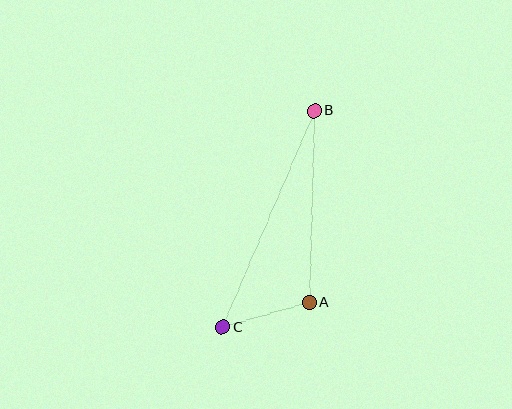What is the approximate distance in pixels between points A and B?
The distance between A and B is approximately 192 pixels.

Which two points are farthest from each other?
Points B and C are farthest from each other.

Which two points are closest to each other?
Points A and C are closest to each other.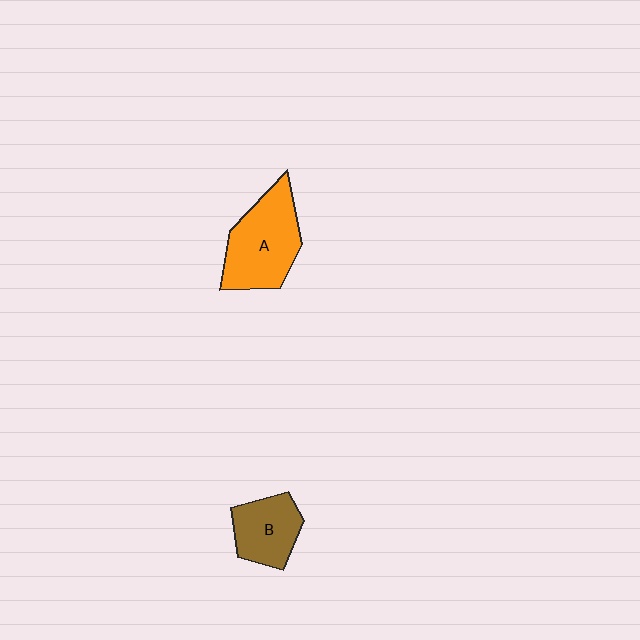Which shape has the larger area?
Shape A (orange).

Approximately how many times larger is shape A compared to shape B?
Approximately 1.6 times.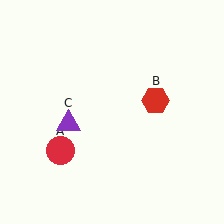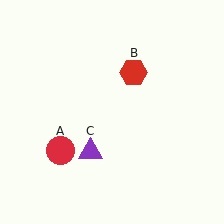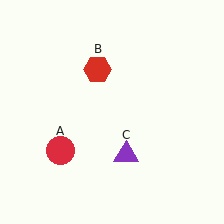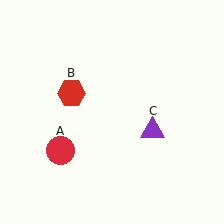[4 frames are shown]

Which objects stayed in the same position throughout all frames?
Red circle (object A) remained stationary.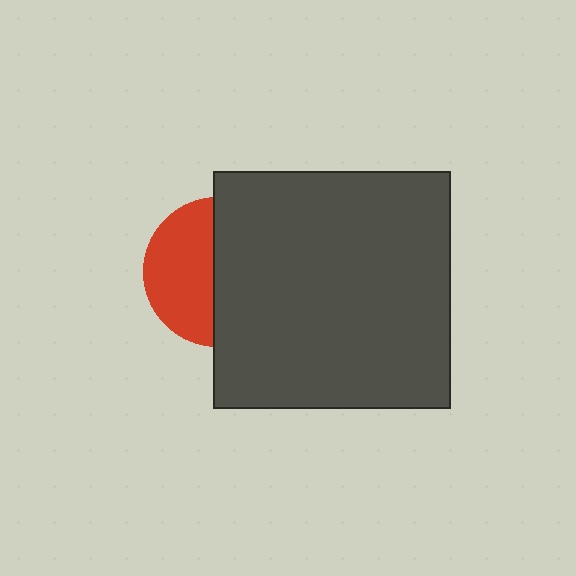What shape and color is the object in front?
The object in front is a dark gray square.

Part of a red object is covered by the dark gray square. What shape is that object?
It is a circle.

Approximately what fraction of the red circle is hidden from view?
Roughly 54% of the red circle is hidden behind the dark gray square.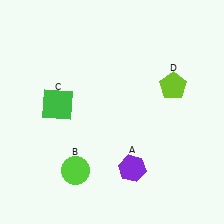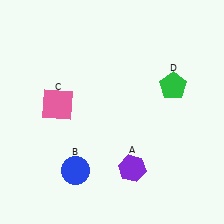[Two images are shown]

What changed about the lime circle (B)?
In Image 1, B is lime. In Image 2, it changed to blue.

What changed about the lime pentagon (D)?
In Image 1, D is lime. In Image 2, it changed to green.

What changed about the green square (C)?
In Image 1, C is green. In Image 2, it changed to pink.